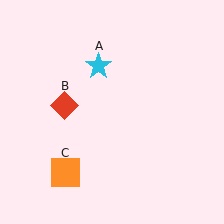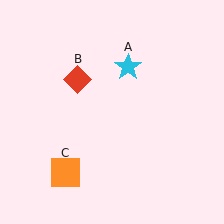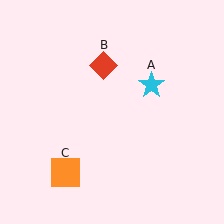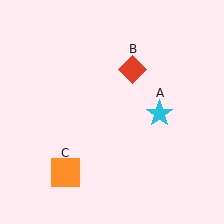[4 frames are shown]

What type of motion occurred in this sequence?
The cyan star (object A), red diamond (object B) rotated clockwise around the center of the scene.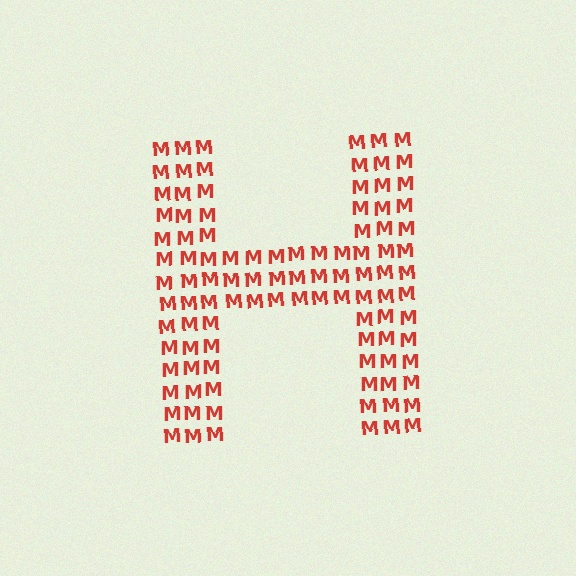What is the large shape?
The large shape is the letter H.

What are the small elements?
The small elements are letter M's.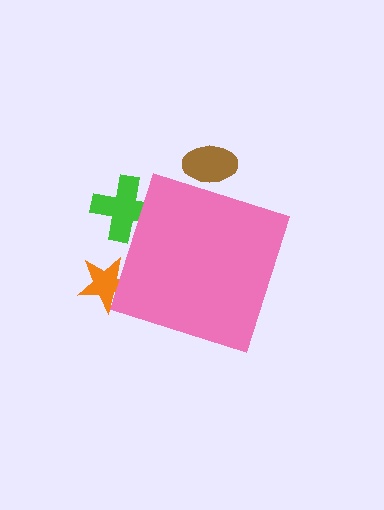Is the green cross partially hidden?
Yes, the green cross is partially hidden behind the pink diamond.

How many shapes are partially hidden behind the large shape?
3 shapes are partially hidden.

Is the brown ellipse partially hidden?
Yes, the brown ellipse is partially hidden behind the pink diamond.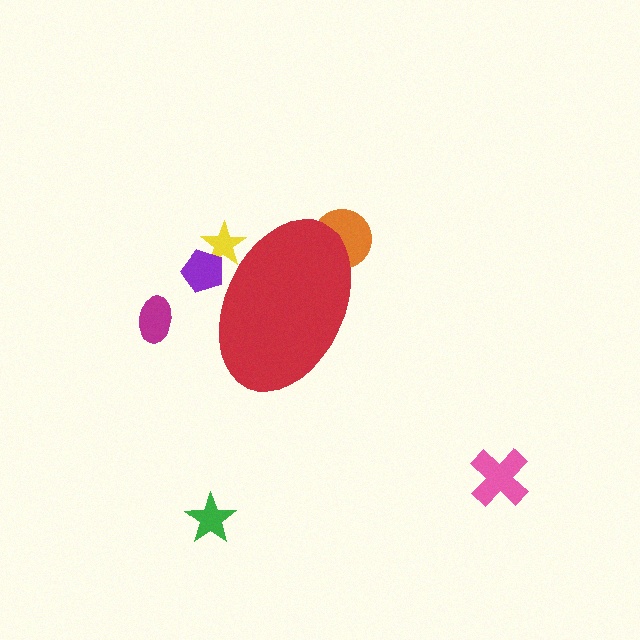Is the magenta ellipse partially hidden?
No, the magenta ellipse is fully visible.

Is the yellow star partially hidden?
Yes, the yellow star is partially hidden behind the red ellipse.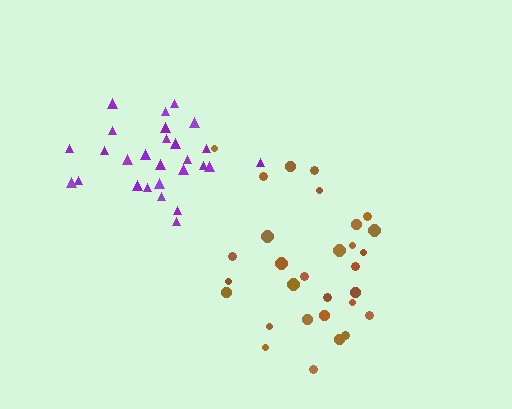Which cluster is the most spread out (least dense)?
Brown.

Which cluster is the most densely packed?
Purple.